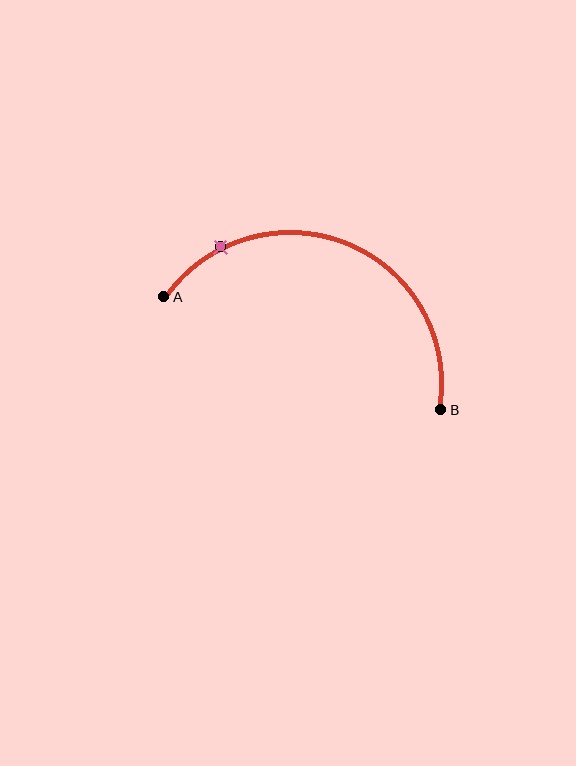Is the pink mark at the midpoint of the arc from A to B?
No. The pink mark lies on the arc but is closer to endpoint A. The arc midpoint would be at the point on the curve equidistant along the arc from both A and B.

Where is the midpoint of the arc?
The arc midpoint is the point on the curve farthest from the straight line joining A and B. It sits above that line.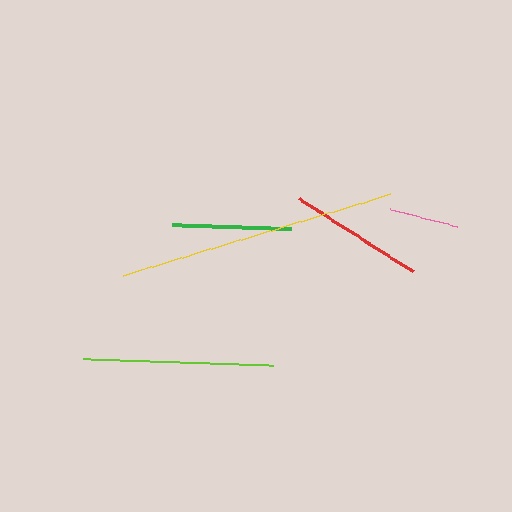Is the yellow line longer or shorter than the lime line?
The yellow line is longer than the lime line.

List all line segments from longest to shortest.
From longest to shortest: yellow, lime, red, green, pink.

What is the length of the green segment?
The green segment is approximately 120 pixels long.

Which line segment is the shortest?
The pink line is the shortest at approximately 69 pixels.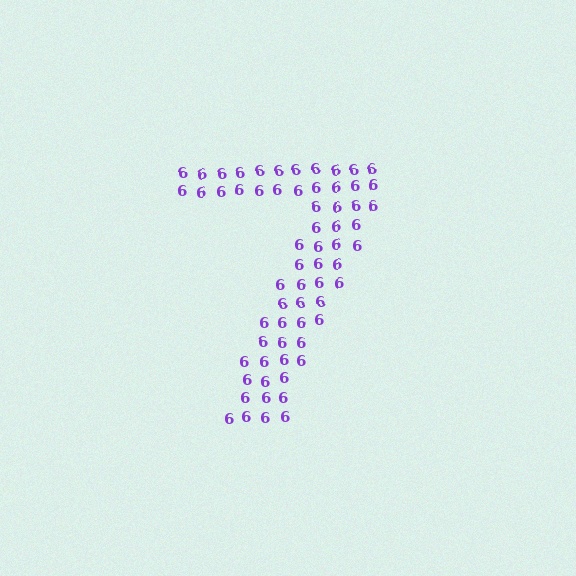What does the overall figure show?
The overall figure shows the digit 7.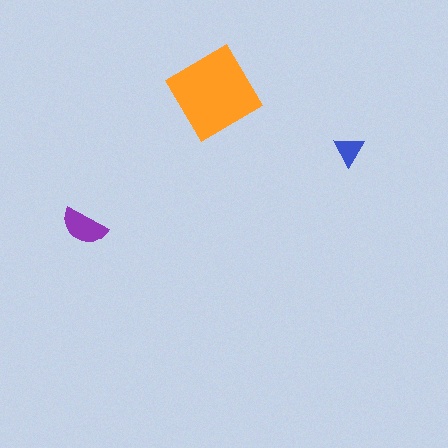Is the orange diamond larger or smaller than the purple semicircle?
Larger.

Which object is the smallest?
The blue triangle.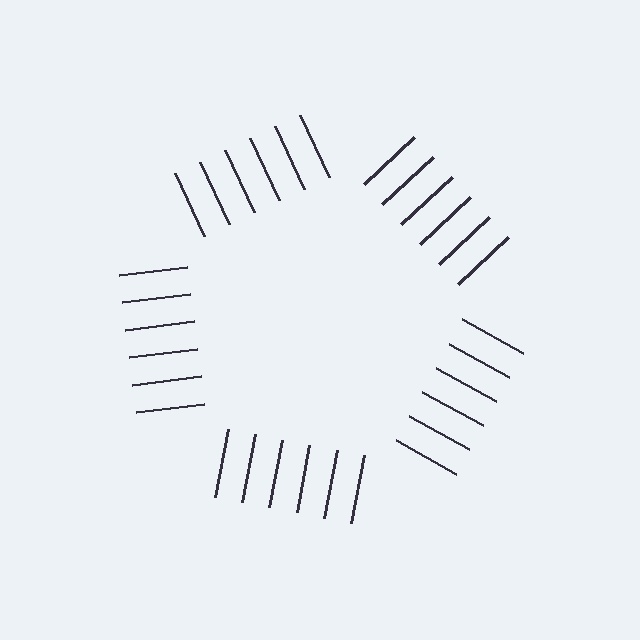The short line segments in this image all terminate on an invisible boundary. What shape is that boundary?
An illusory pentagon — the line segments terminate on its edges but no continuous stroke is drawn.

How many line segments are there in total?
30 — 6 along each of the 5 edges.